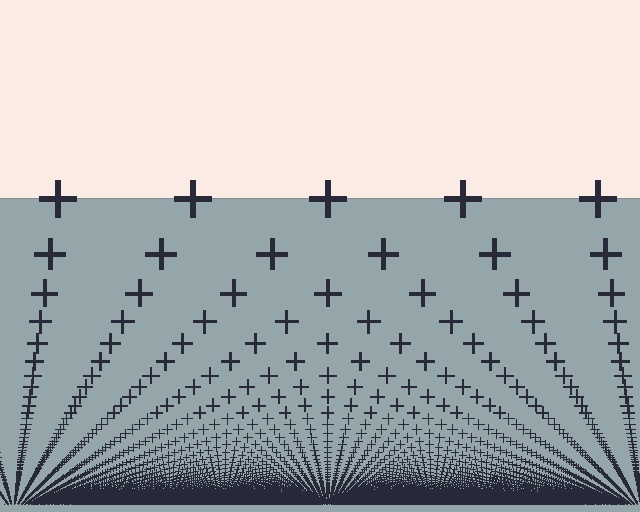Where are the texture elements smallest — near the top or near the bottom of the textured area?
Near the bottom.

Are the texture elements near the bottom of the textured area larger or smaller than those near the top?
Smaller. The gradient is inverted — elements near the bottom are smaller and denser.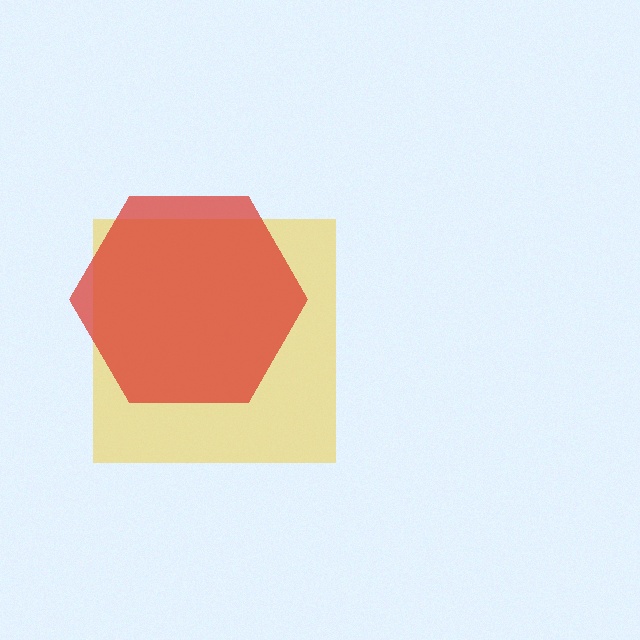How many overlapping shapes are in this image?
There are 2 overlapping shapes in the image.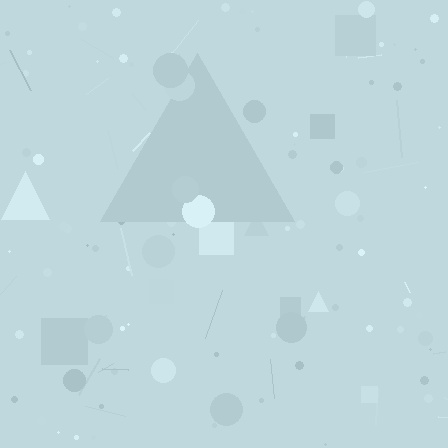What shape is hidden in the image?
A triangle is hidden in the image.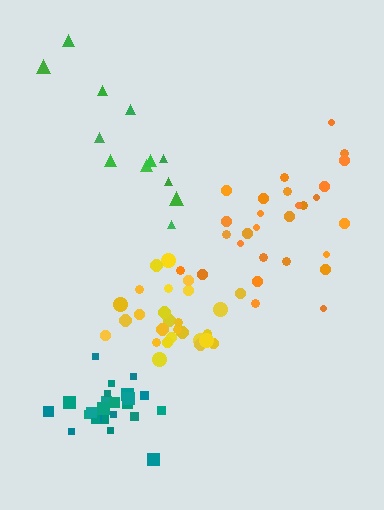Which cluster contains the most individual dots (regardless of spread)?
Orange (28).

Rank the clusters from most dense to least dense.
teal, yellow, orange, green.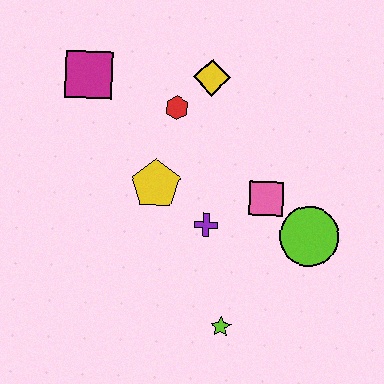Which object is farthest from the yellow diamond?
The lime star is farthest from the yellow diamond.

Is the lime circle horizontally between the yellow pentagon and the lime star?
No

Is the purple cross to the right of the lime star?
No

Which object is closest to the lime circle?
The pink square is closest to the lime circle.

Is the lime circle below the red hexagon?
Yes